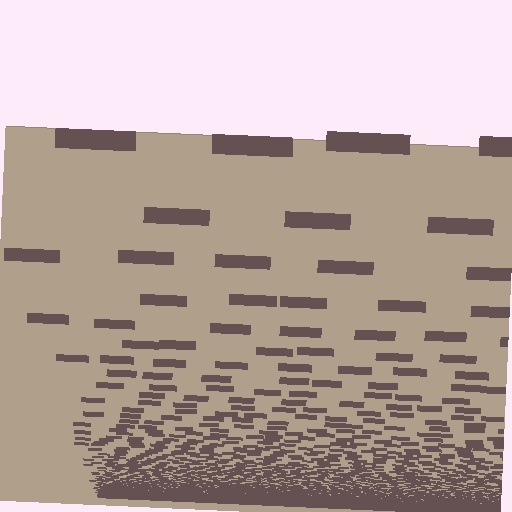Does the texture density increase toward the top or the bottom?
Density increases toward the bottom.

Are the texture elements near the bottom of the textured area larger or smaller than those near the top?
Smaller. The gradient is inverted — elements near the bottom are smaller and denser.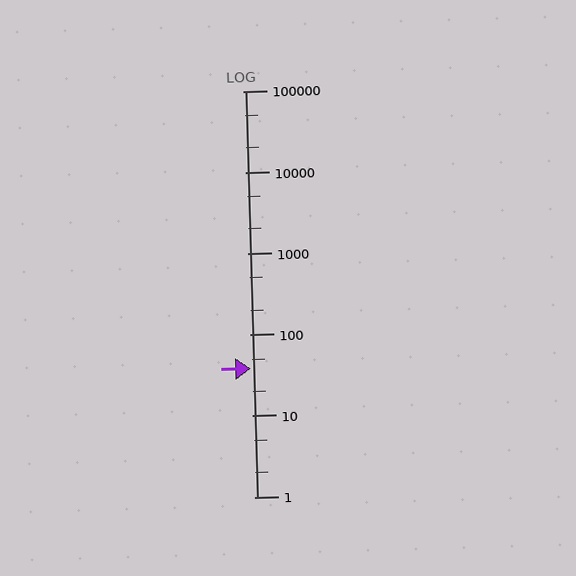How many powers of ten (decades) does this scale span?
The scale spans 5 decades, from 1 to 100000.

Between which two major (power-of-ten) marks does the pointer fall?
The pointer is between 10 and 100.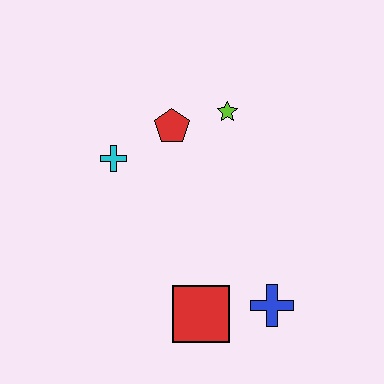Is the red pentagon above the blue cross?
Yes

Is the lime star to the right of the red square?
Yes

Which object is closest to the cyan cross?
The red pentagon is closest to the cyan cross.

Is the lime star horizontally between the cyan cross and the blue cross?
Yes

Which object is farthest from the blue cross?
The cyan cross is farthest from the blue cross.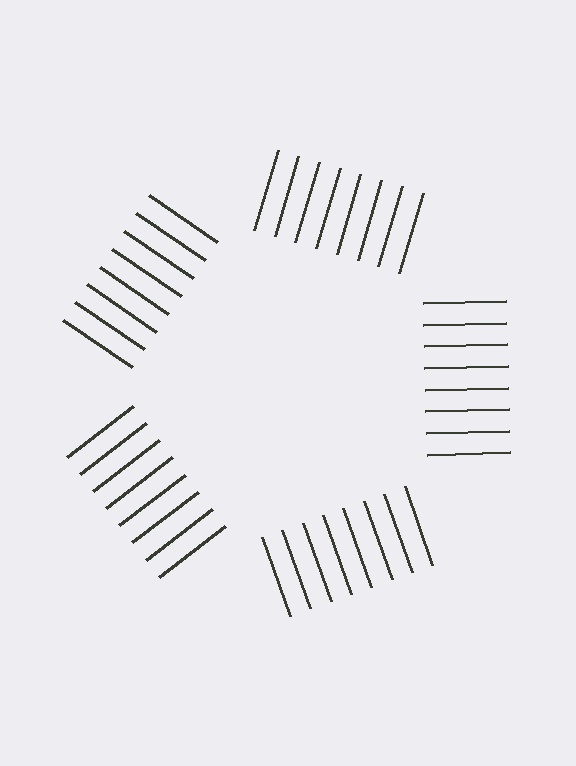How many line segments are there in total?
40 — 8 along each of the 5 edges.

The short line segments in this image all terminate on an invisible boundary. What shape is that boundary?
An illusory pentagon — the line segments terminate on its edges but no continuous stroke is drawn.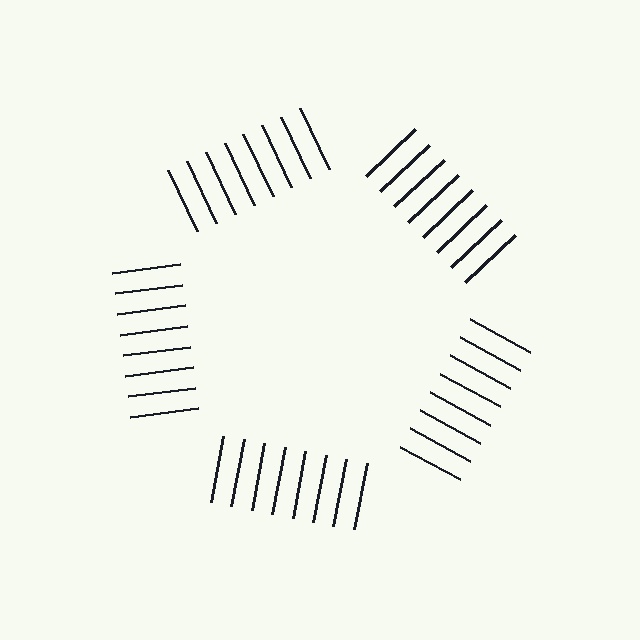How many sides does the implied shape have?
5 sides — the line-ends trace a pentagon.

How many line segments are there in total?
40 — 8 along each of the 5 edges.